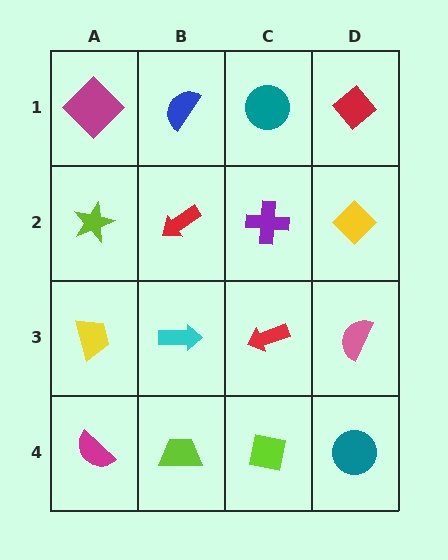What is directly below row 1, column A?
A lime star.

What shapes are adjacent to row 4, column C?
A red arrow (row 3, column C), a lime trapezoid (row 4, column B), a teal circle (row 4, column D).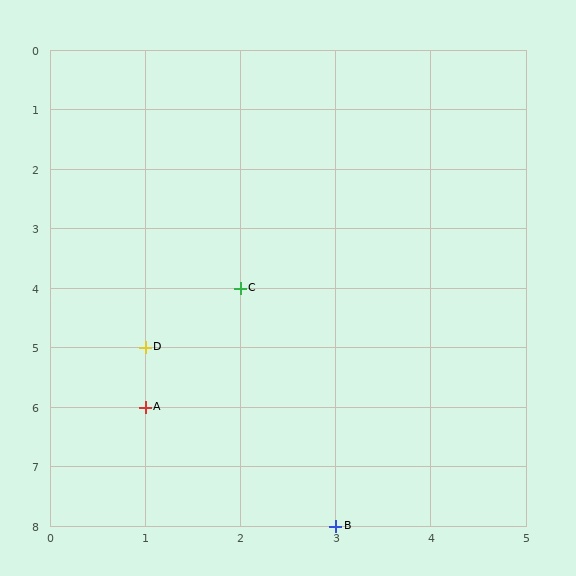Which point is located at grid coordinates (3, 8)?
Point B is at (3, 8).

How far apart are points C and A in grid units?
Points C and A are 1 column and 2 rows apart (about 2.2 grid units diagonally).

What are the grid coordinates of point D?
Point D is at grid coordinates (1, 5).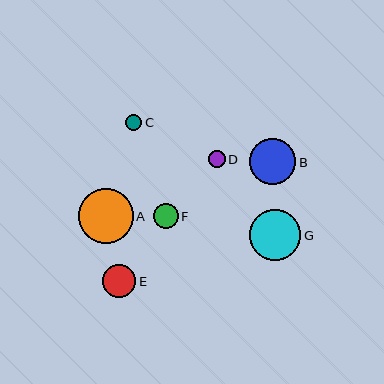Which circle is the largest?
Circle A is the largest with a size of approximately 55 pixels.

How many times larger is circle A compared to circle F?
Circle A is approximately 2.2 times the size of circle F.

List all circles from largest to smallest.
From largest to smallest: A, G, B, E, F, C, D.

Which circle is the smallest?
Circle D is the smallest with a size of approximately 16 pixels.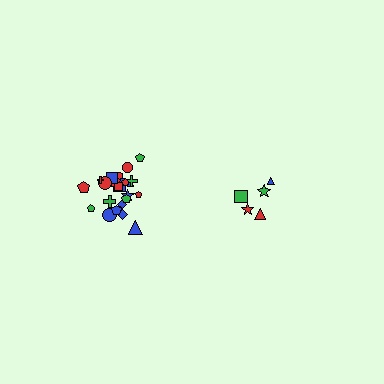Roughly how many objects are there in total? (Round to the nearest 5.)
Roughly 30 objects in total.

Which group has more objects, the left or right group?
The left group.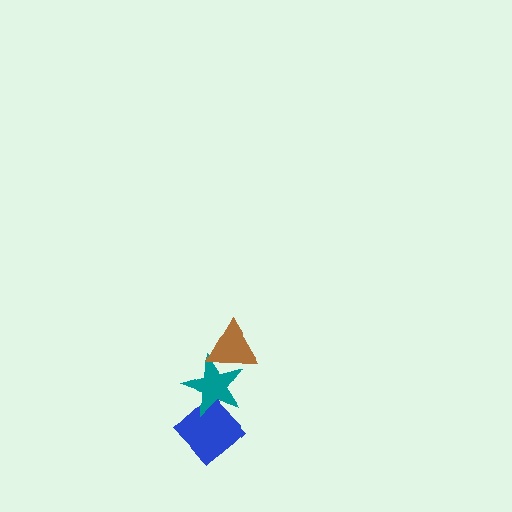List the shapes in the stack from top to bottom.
From top to bottom: the brown triangle, the teal star, the blue diamond.